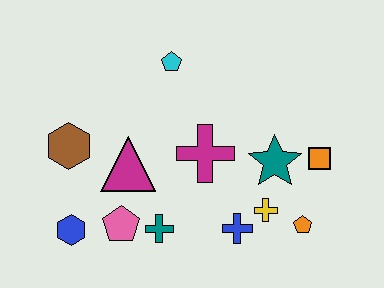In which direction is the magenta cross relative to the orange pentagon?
The magenta cross is to the left of the orange pentagon.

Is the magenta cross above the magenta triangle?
Yes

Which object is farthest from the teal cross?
The orange square is farthest from the teal cross.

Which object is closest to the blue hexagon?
The pink pentagon is closest to the blue hexagon.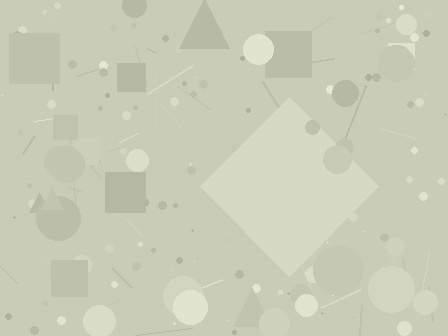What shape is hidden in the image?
A diamond is hidden in the image.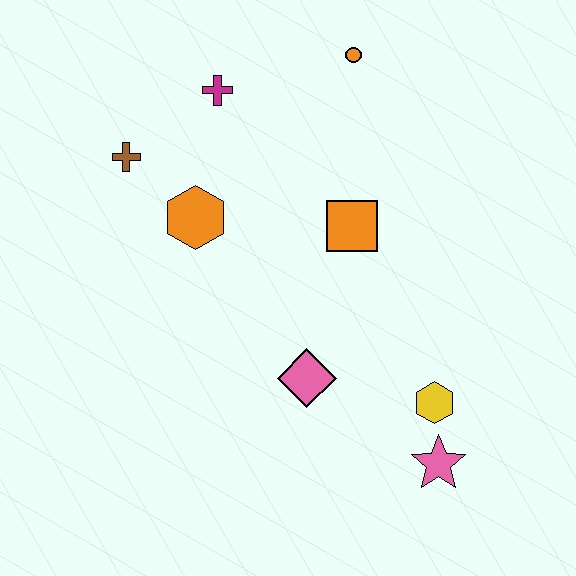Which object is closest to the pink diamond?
The yellow hexagon is closest to the pink diamond.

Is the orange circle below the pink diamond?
No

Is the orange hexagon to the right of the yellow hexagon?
No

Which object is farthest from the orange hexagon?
The pink star is farthest from the orange hexagon.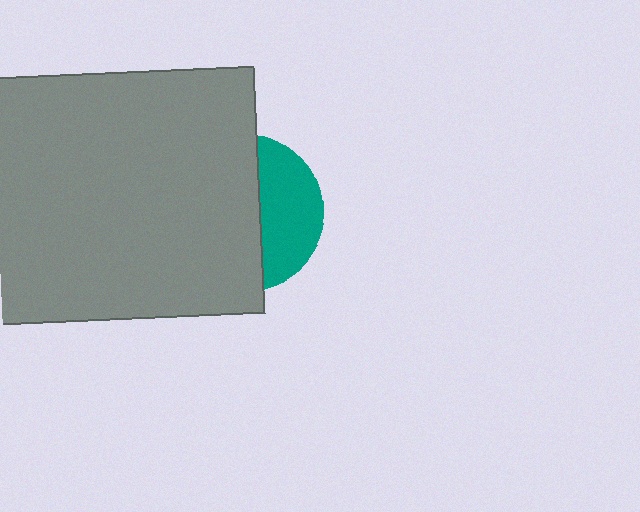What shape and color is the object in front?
The object in front is a gray rectangle.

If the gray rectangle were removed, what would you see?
You would see the complete teal circle.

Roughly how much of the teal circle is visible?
A small part of it is visible (roughly 37%).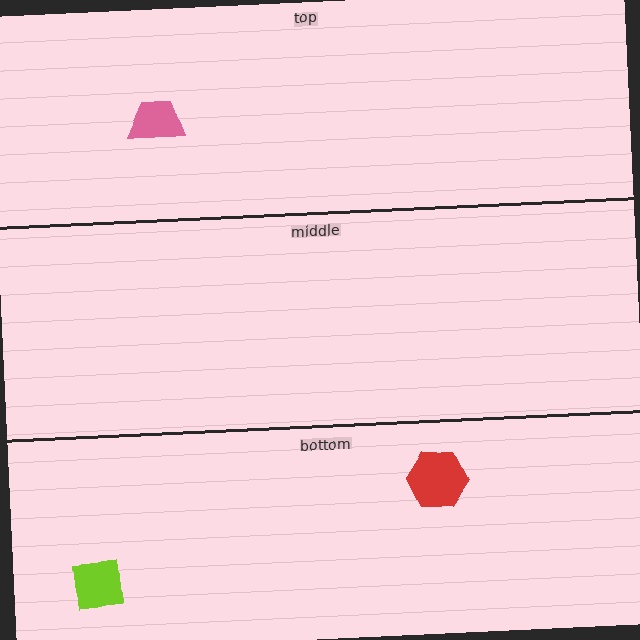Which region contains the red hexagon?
The bottom region.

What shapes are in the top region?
The pink trapezoid.